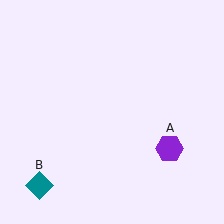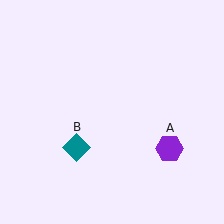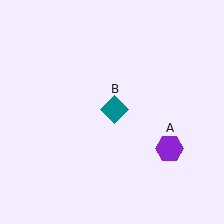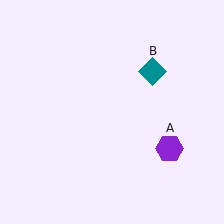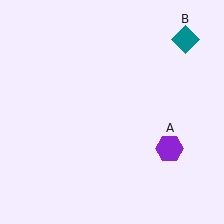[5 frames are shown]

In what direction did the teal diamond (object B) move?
The teal diamond (object B) moved up and to the right.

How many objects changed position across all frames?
1 object changed position: teal diamond (object B).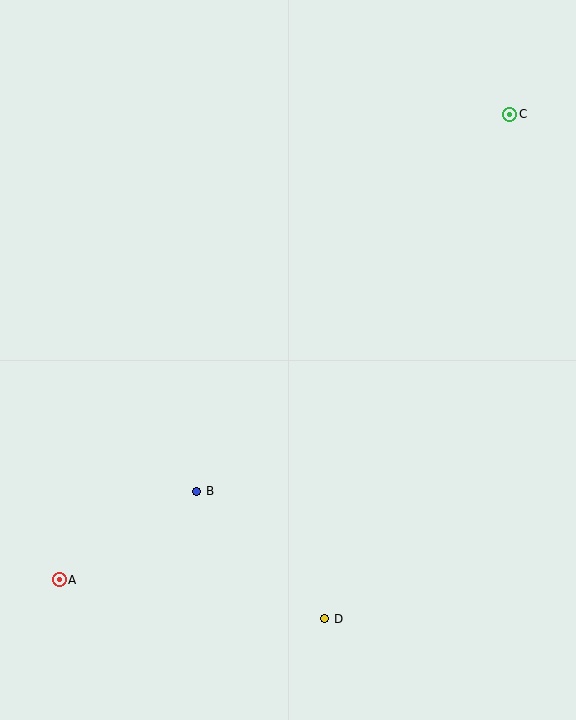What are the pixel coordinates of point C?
Point C is at (510, 114).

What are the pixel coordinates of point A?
Point A is at (59, 580).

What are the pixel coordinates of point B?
Point B is at (197, 491).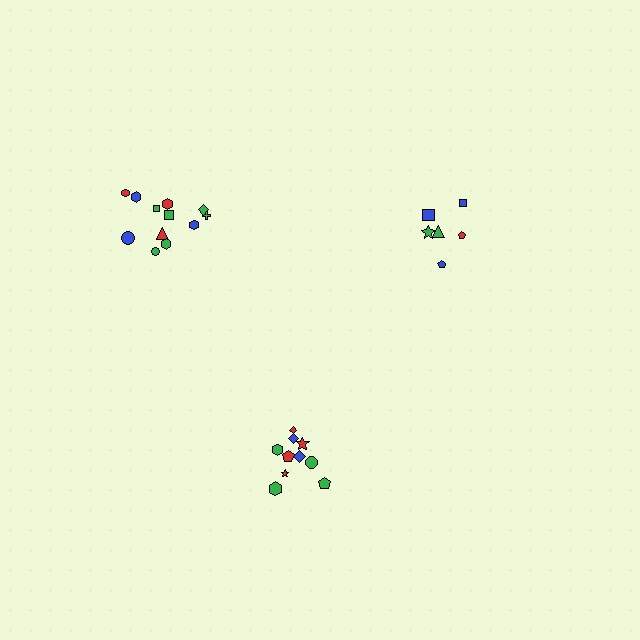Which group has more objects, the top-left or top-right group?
The top-left group.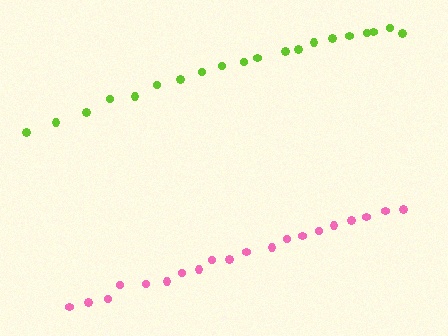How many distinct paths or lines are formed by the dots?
There are 2 distinct paths.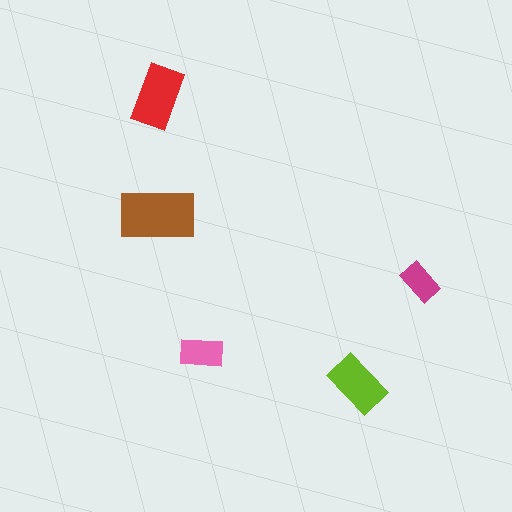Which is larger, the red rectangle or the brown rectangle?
The brown one.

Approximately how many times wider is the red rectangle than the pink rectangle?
About 1.5 times wider.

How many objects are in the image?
There are 5 objects in the image.